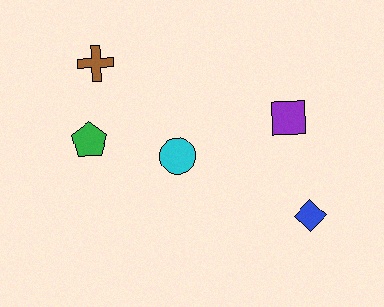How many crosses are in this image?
There is 1 cross.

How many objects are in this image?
There are 5 objects.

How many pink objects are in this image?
There are no pink objects.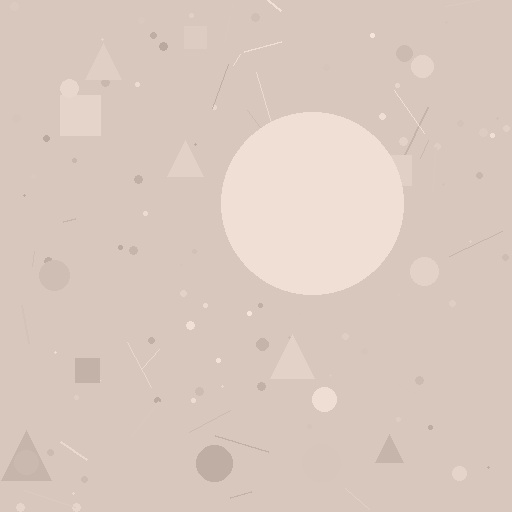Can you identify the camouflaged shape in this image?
The camouflaged shape is a circle.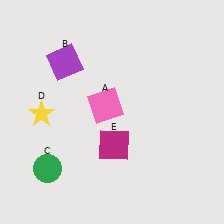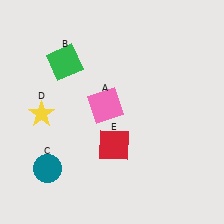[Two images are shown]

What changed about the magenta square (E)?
In Image 1, E is magenta. In Image 2, it changed to red.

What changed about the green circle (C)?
In Image 1, C is green. In Image 2, it changed to teal.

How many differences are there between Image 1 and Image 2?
There are 3 differences between the two images.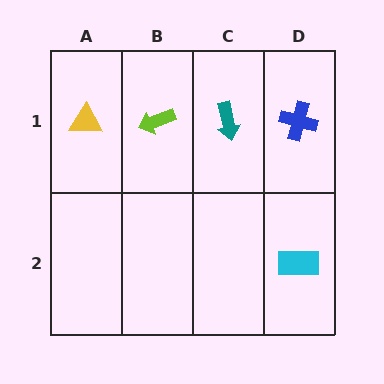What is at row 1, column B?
A lime arrow.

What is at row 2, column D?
A cyan rectangle.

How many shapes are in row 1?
4 shapes.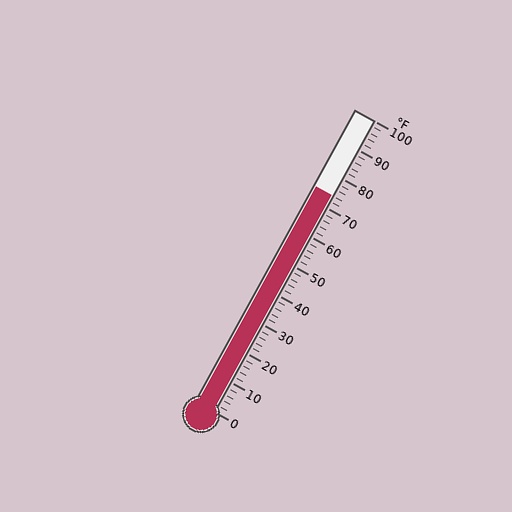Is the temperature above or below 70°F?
The temperature is above 70°F.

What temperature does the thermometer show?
The thermometer shows approximately 74°F.